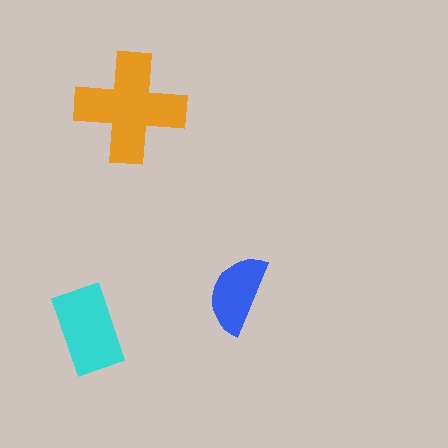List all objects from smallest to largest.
The blue semicircle, the cyan rectangle, the orange cross.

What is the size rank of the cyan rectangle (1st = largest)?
2nd.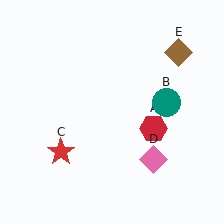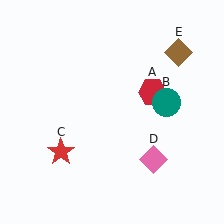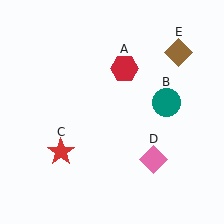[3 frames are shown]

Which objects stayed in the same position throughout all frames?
Teal circle (object B) and red star (object C) and pink diamond (object D) and brown diamond (object E) remained stationary.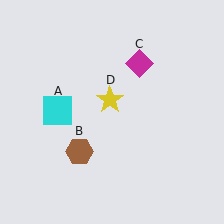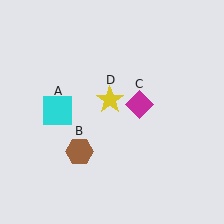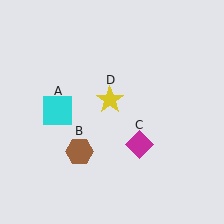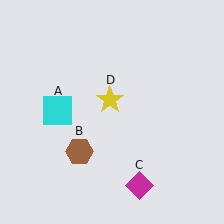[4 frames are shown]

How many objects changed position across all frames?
1 object changed position: magenta diamond (object C).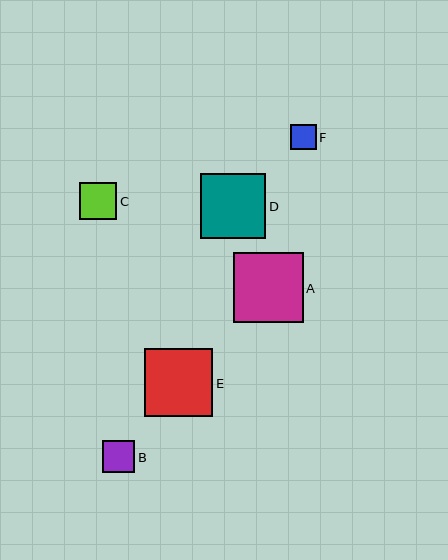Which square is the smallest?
Square F is the smallest with a size of approximately 25 pixels.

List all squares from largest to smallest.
From largest to smallest: A, E, D, C, B, F.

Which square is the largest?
Square A is the largest with a size of approximately 70 pixels.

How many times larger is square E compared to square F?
Square E is approximately 2.7 times the size of square F.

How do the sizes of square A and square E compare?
Square A and square E are approximately the same size.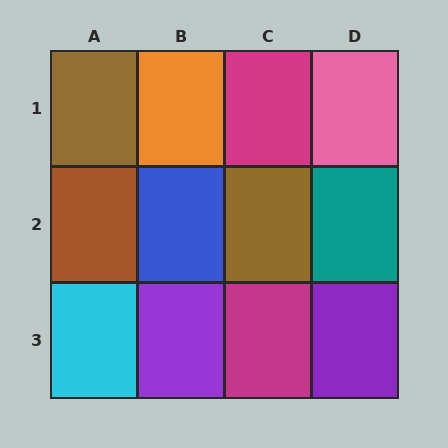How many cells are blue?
1 cell is blue.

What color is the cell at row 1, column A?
Brown.